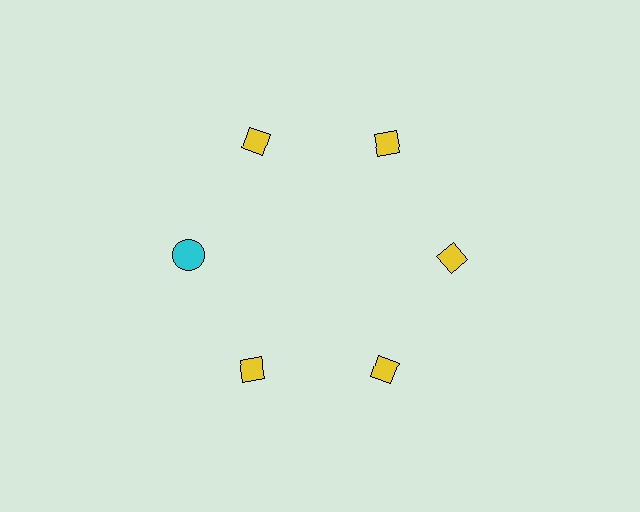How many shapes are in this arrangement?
There are 6 shapes arranged in a ring pattern.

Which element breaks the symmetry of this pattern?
The cyan circle at roughly the 9 o'clock position breaks the symmetry. All other shapes are yellow diamonds.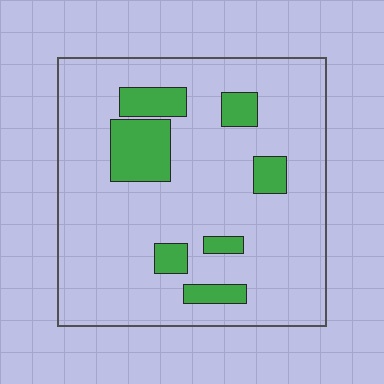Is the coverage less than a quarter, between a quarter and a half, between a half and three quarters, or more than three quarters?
Less than a quarter.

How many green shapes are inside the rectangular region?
7.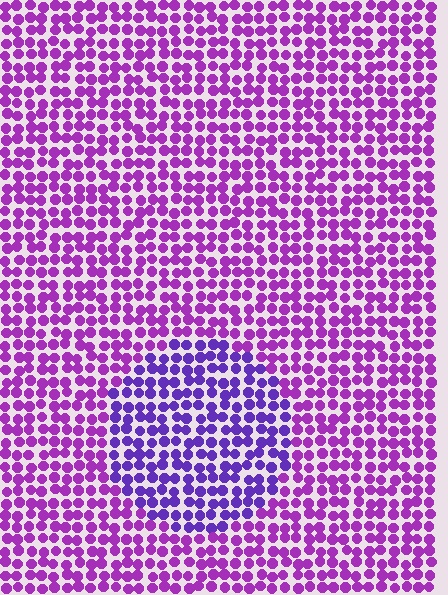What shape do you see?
I see a circle.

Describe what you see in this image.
The image is filled with small purple elements in a uniform arrangement. A circle-shaped region is visible where the elements are tinted to a slightly different hue, forming a subtle color boundary.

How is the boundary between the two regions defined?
The boundary is defined purely by a slight shift in hue (about 30 degrees). Spacing, size, and orientation are identical on both sides.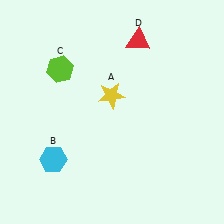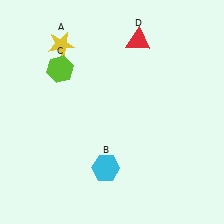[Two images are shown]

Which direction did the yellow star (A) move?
The yellow star (A) moved up.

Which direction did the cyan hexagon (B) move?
The cyan hexagon (B) moved right.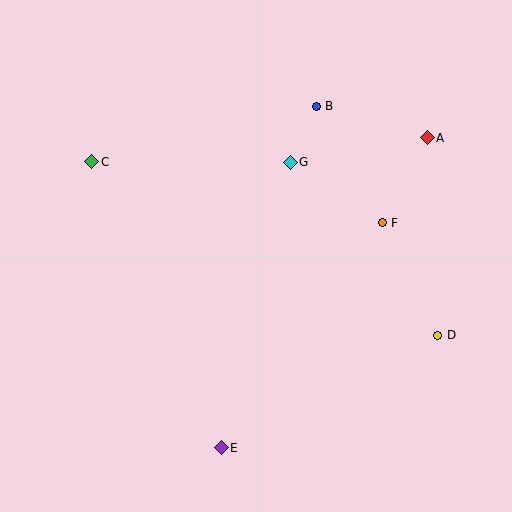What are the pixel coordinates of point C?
Point C is at (92, 162).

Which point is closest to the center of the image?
Point G at (290, 162) is closest to the center.